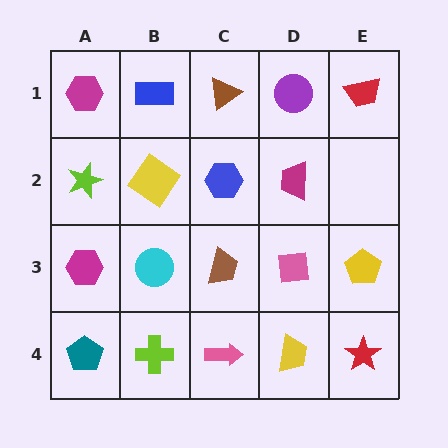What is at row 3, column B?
A cyan circle.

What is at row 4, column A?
A teal pentagon.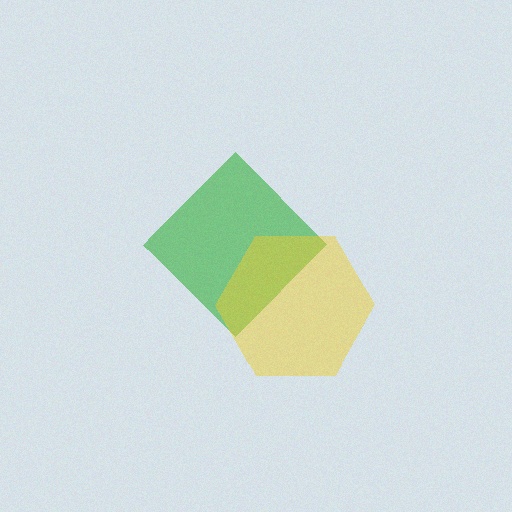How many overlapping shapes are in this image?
There are 2 overlapping shapes in the image.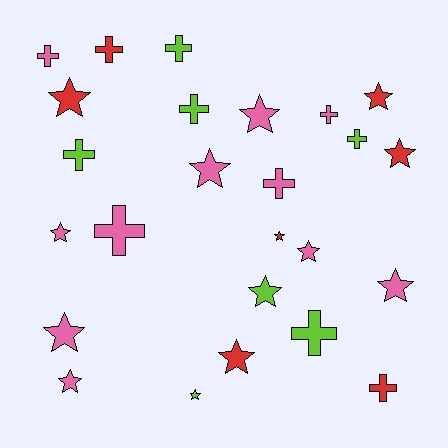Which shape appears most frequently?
Star, with 14 objects.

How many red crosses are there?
There are 2 red crosses.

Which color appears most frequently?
Pink, with 11 objects.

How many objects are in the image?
There are 25 objects.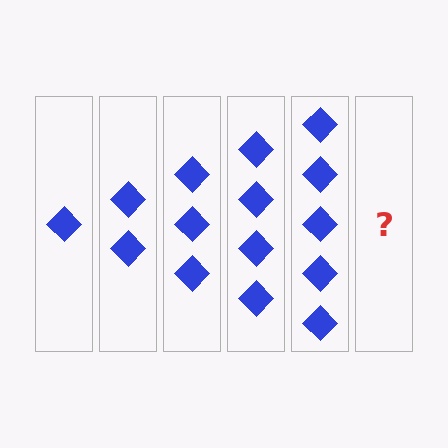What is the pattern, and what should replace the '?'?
The pattern is that each step adds one more diamond. The '?' should be 6 diamonds.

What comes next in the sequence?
The next element should be 6 diamonds.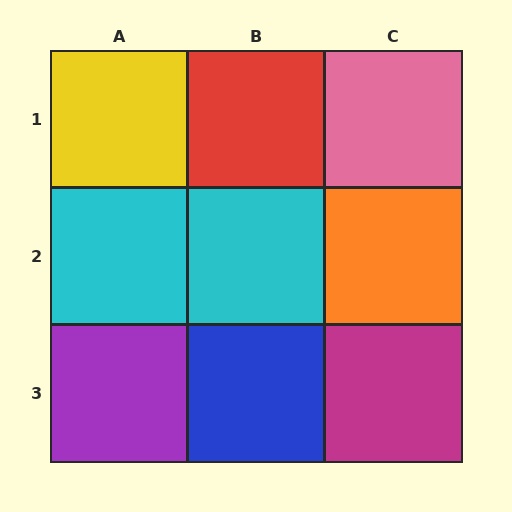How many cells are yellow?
1 cell is yellow.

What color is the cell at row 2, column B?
Cyan.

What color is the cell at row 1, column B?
Red.